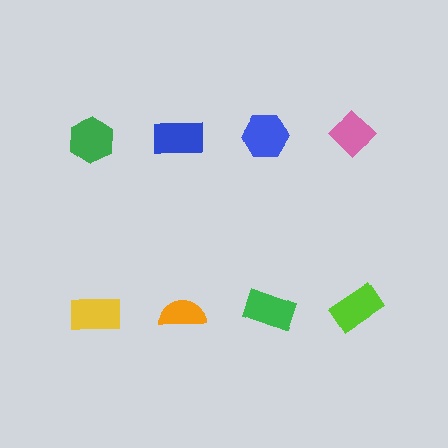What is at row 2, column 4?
A lime rectangle.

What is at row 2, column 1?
A yellow rectangle.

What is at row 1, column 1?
A green hexagon.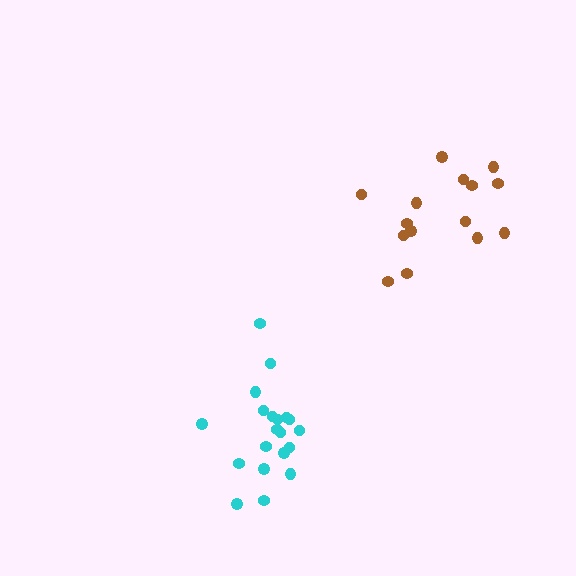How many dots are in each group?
Group 1: 15 dots, Group 2: 20 dots (35 total).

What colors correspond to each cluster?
The clusters are colored: brown, cyan.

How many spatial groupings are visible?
There are 2 spatial groupings.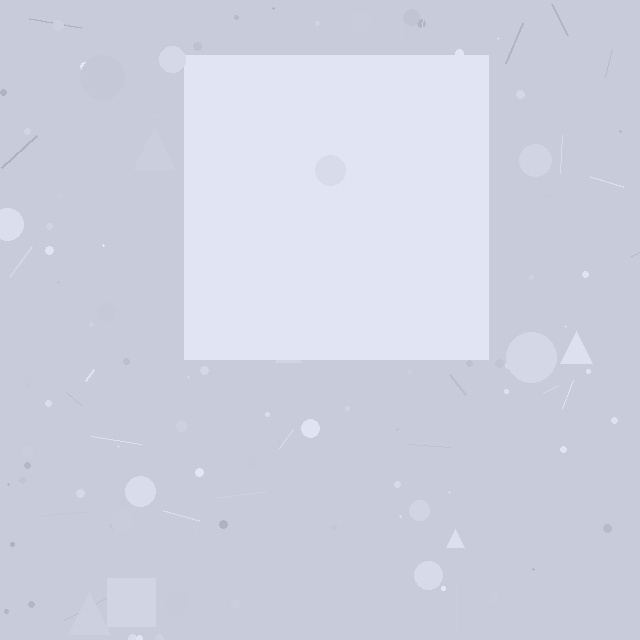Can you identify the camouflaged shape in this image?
The camouflaged shape is a square.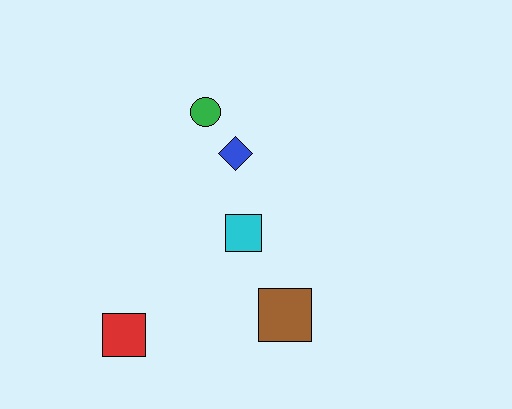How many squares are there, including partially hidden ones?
There are 3 squares.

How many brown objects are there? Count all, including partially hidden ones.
There is 1 brown object.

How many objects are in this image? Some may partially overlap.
There are 5 objects.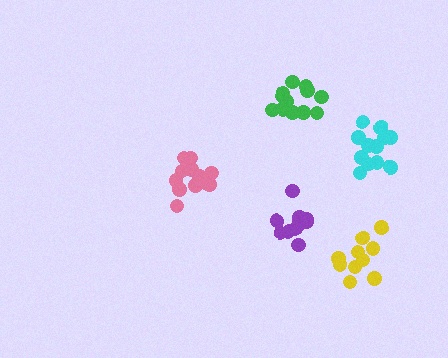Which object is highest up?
The green cluster is topmost.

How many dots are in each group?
Group 1: 13 dots, Group 2: 10 dots, Group 3: 12 dots, Group 4: 12 dots, Group 5: 14 dots (61 total).